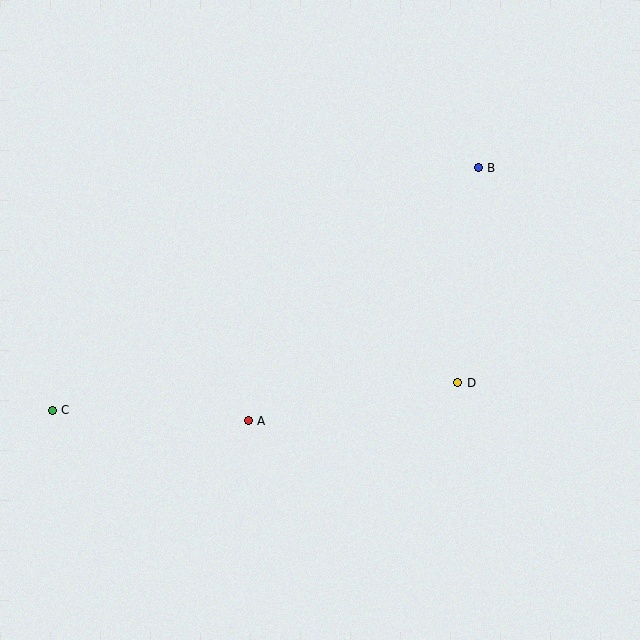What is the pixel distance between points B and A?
The distance between B and A is 342 pixels.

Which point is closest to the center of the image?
Point A at (248, 421) is closest to the center.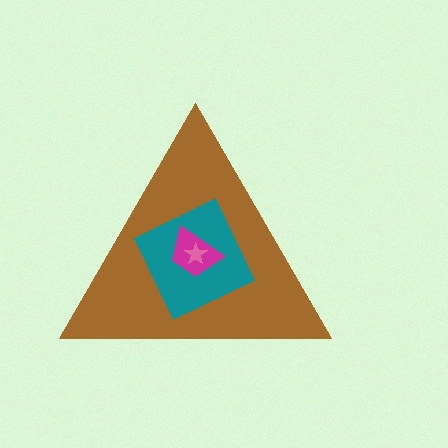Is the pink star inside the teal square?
Yes.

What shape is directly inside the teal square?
The magenta trapezoid.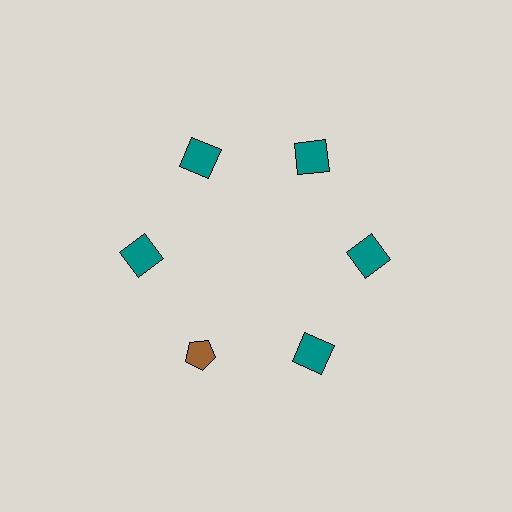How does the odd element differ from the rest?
It differs in both color (brown instead of teal) and shape (pentagon instead of square).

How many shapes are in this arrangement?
There are 6 shapes arranged in a ring pattern.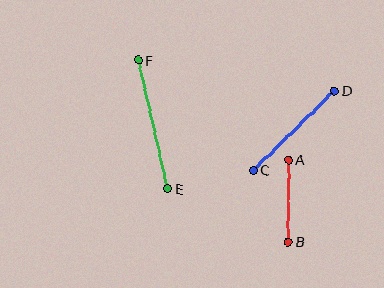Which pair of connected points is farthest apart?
Points E and F are farthest apart.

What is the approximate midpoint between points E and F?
The midpoint is at approximately (153, 125) pixels.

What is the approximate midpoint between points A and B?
The midpoint is at approximately (288, 201) pixels.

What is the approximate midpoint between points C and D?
The midpoint is at approximately (294, 130) pixels.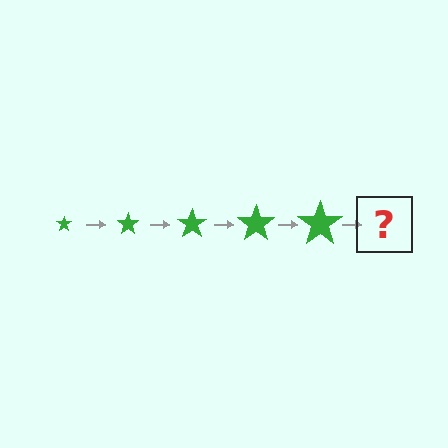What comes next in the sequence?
The next element should be a green star, larger than the previous one.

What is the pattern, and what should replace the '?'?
The pattern is that the star gets progressively larger each step. The '?' should be a green star, larger than the previous one.